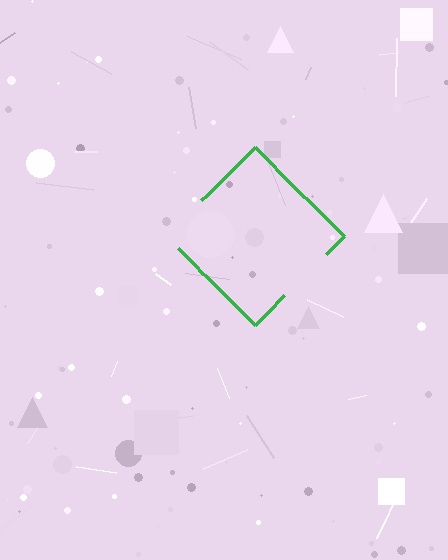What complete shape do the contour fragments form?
The contour fragments form a diamond.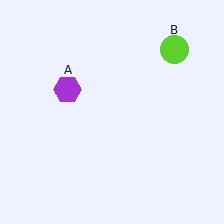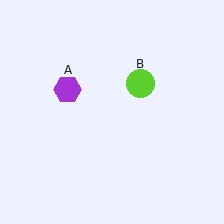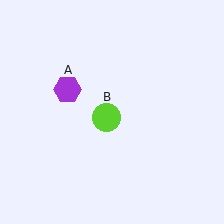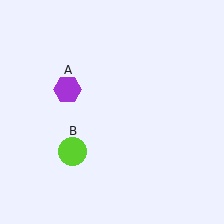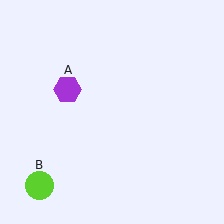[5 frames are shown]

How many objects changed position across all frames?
1 object changed position: lime circle (object B).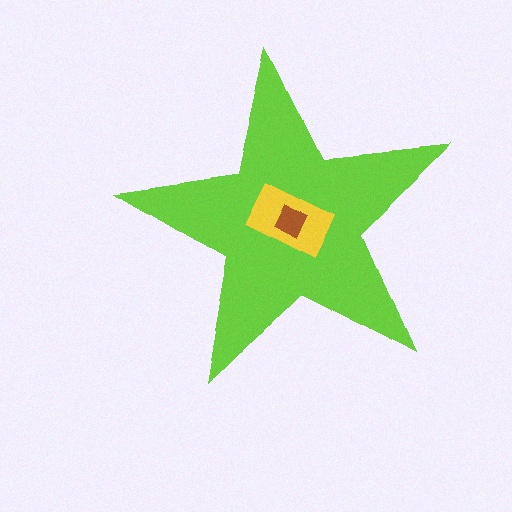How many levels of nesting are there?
3.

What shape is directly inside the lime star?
The yellow rectangle.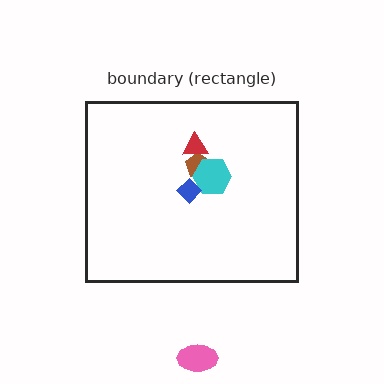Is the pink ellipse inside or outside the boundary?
Outside.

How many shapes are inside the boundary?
4 inside, 1 outside.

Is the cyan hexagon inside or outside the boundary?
Inside.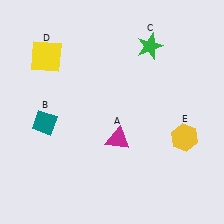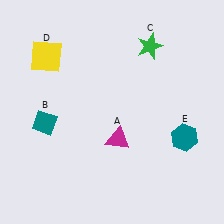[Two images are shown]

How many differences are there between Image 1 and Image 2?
There is 1 difference between the two images.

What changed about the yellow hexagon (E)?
In Image 1, E is yellow. In Image 2, it changed to teal.